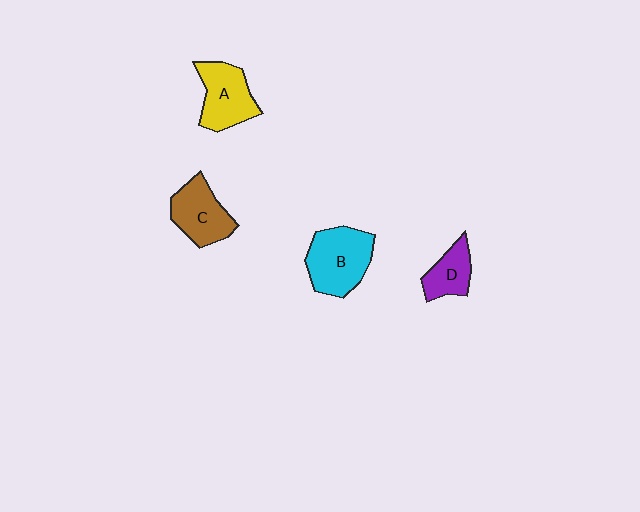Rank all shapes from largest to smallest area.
From largest to smallest: B (cyan), A (yellow), C (brown), D (purple).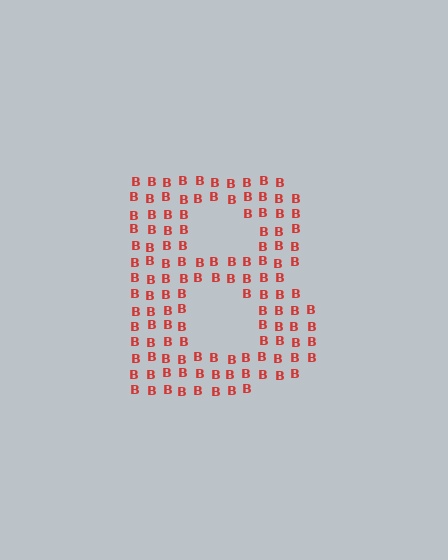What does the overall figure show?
The overall figure shows the letter B.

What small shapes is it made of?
It is made of small letter B's.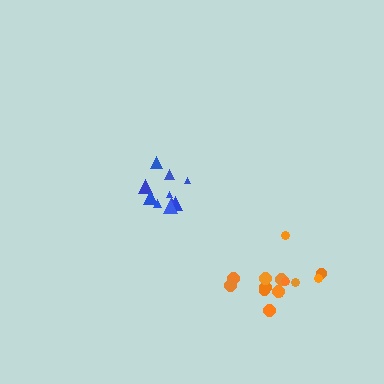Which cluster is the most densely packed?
Orange.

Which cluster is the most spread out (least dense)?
Blue.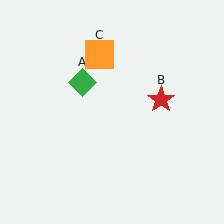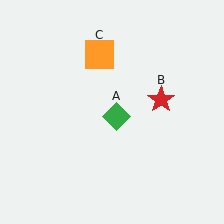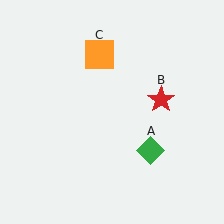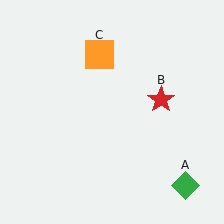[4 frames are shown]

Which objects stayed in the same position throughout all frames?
Red star (object B) and orange square (object C) remained stationary.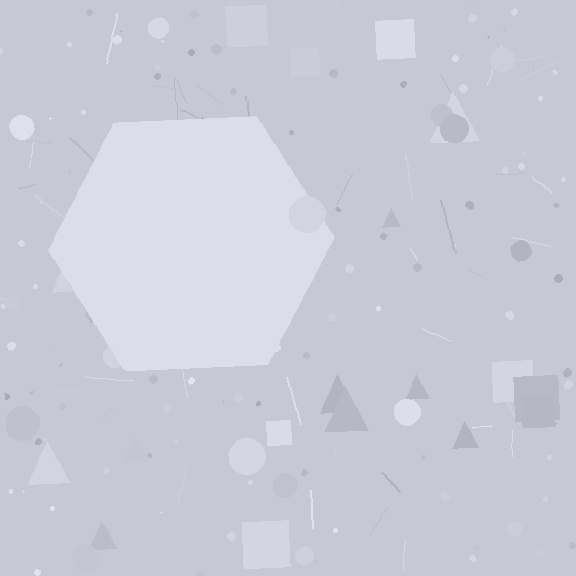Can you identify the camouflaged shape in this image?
The camouflaged shape is a hexagon.